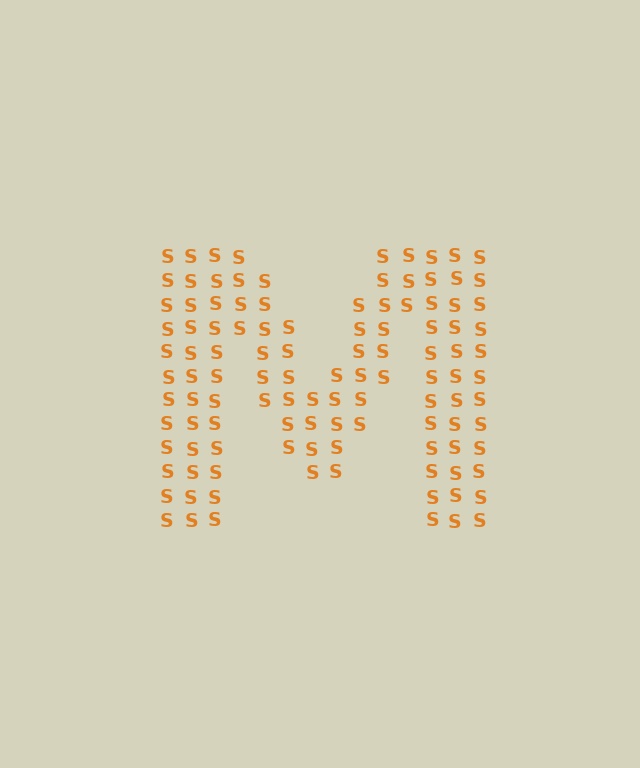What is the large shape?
The large shape is the letter M.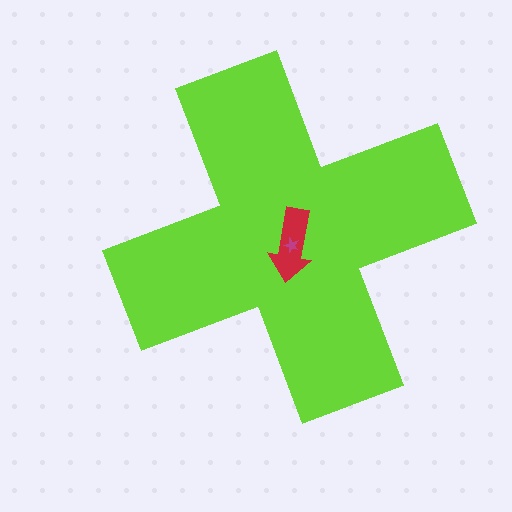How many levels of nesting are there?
3.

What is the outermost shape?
The lime cross.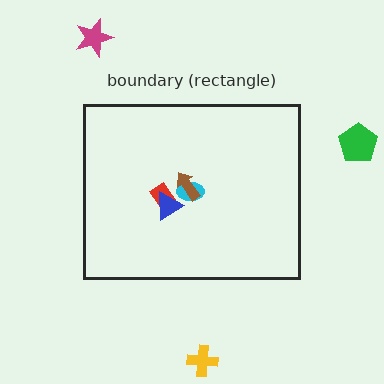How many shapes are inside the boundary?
4 inside, 3 outside.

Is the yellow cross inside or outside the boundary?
Outside.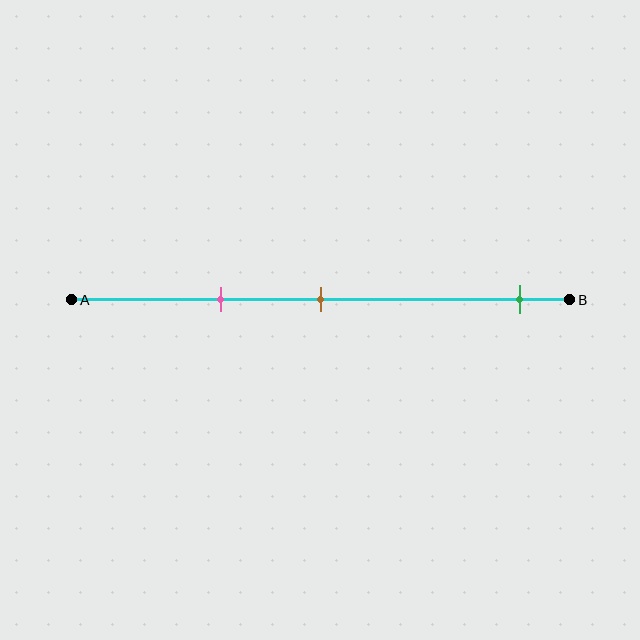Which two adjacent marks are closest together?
The pink and brown marks are the closest adjacent pair.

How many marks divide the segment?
There are 3 marks dividing the segment.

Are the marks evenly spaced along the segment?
No, the marks are not evenly spaced.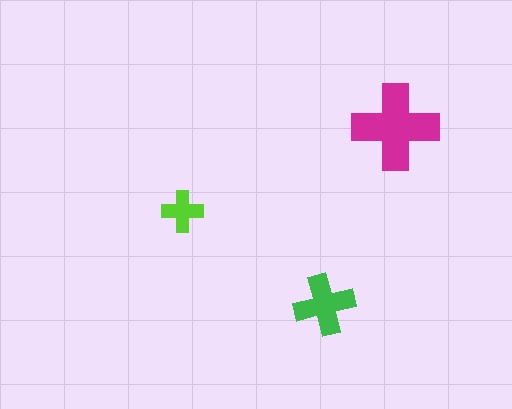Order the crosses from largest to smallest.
the magenta one, the green one, the lime one.